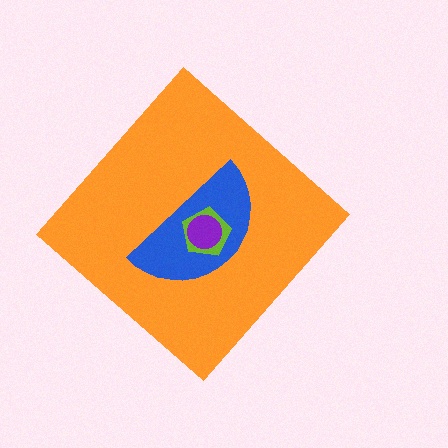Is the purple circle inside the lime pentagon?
Yes.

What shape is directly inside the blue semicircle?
The lime pentagon.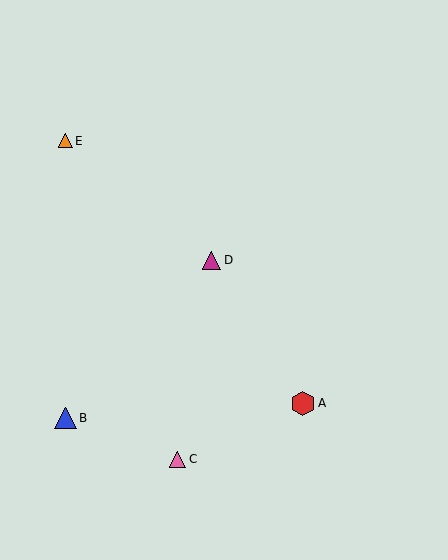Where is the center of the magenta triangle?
The center of the magenta triangle is at (212, 260).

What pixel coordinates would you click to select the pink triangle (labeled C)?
Click at (178, 459) to select the pink triangle C.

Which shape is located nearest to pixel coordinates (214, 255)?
The magenta triangle (labeled D) at (212, 260) is nearest to that location.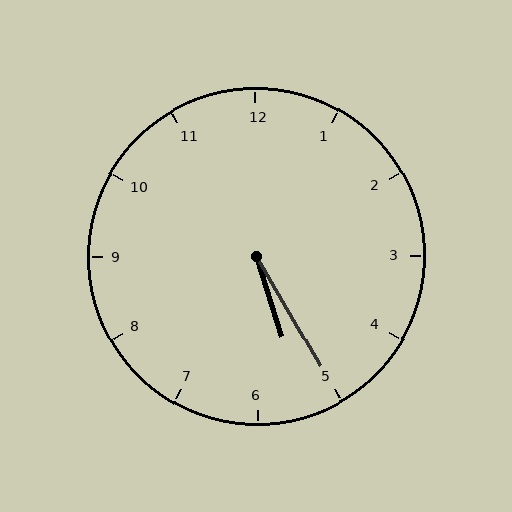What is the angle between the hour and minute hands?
Approximately 12 degrees.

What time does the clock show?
5:25.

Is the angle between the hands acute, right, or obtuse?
It is acute.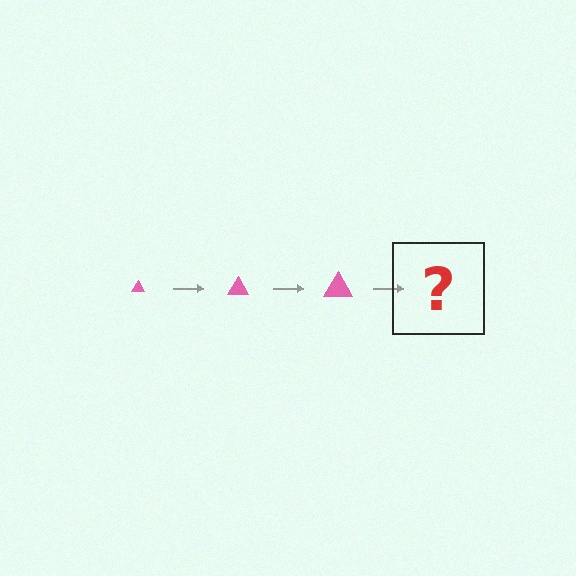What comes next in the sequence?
The next element should be a pink triangle, larger than the previous one.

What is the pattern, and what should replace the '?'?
The pattern is that the triangle gets progressively larger each step. The '?' should be a pink triangle, larger than the previous one.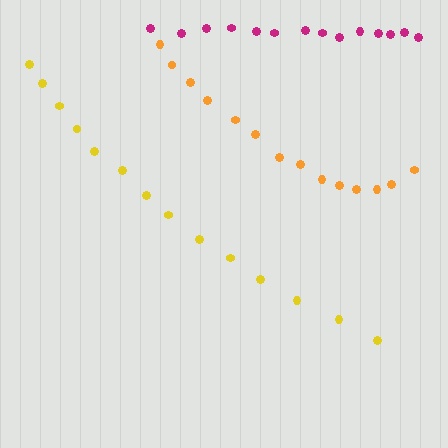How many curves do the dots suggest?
There are 3 distinct paths.